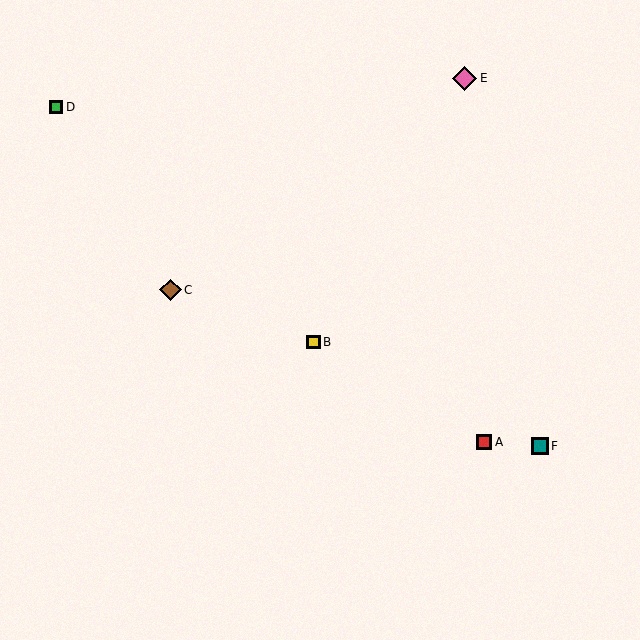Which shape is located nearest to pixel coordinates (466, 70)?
The pink diamond (labeled E) at (465, 78) is nearest to that location.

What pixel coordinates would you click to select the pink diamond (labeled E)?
Click at (465, 78) to select the pink diamond E.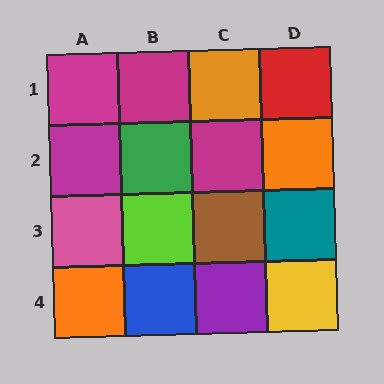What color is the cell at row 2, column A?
Magenta.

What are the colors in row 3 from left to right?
Pink, lime, brown, teal.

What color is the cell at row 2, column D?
Orange.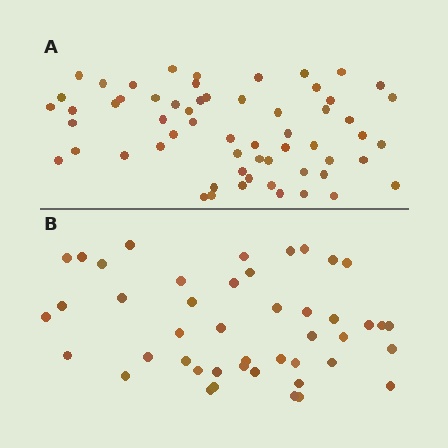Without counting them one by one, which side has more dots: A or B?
Region A (the top region) has more dots.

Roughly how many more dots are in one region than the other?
Region A has approximately 15 more dots than region B.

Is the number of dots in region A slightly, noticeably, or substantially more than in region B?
Region A has noticeably more, but not dramatically so. The ratio is roughly 1.3 to 1.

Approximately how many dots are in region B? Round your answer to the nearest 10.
About 40 dots. (The exact count is 45, which rounds to 40.)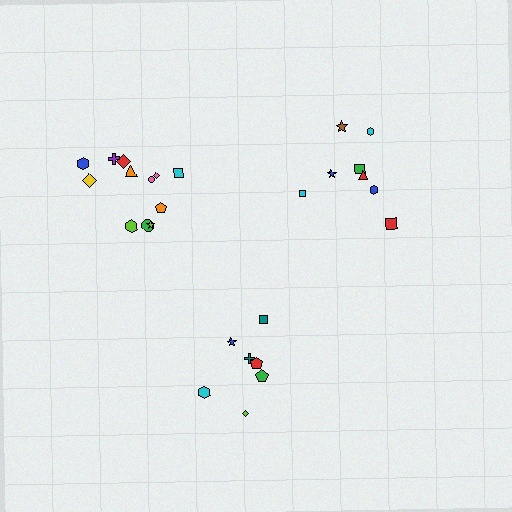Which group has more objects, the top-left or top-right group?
The top-left group.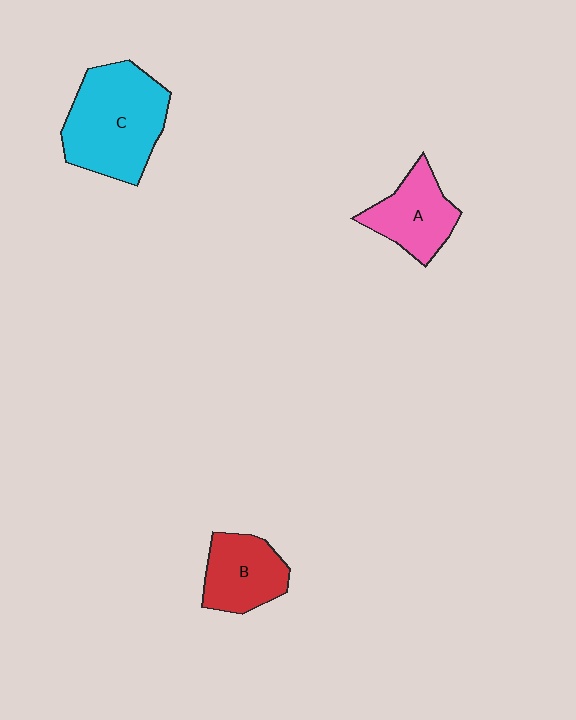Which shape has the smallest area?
Shape B (red).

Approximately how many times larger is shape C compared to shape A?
Approximately 1.7 times.